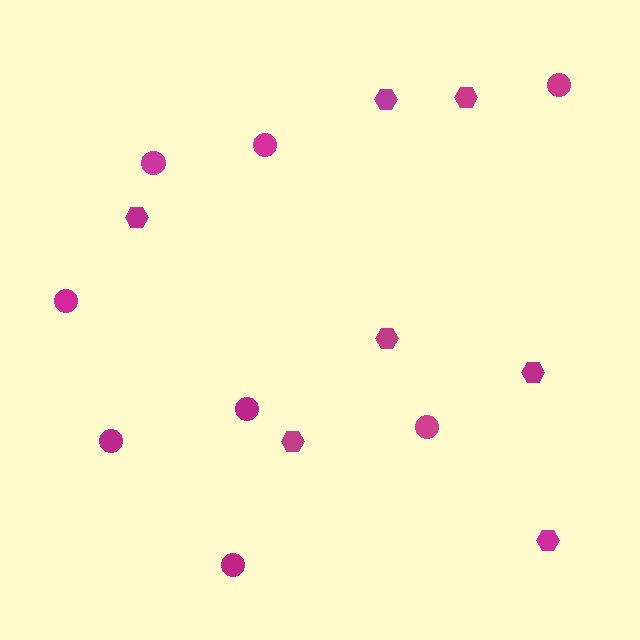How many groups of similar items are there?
There are 2 groups: one group of circles (8) and one group of hexagons (7).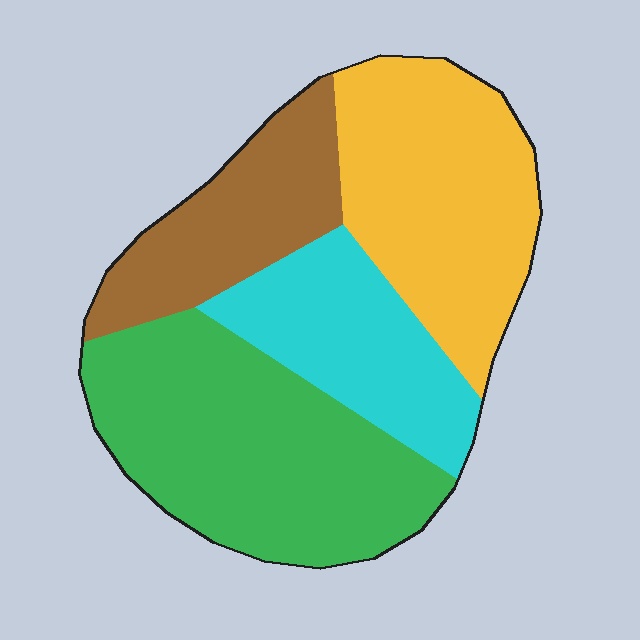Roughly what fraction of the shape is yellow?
Yellow takes up about one quarter (1/4) of the shape.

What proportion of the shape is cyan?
Cyan covers about 20% of the shape.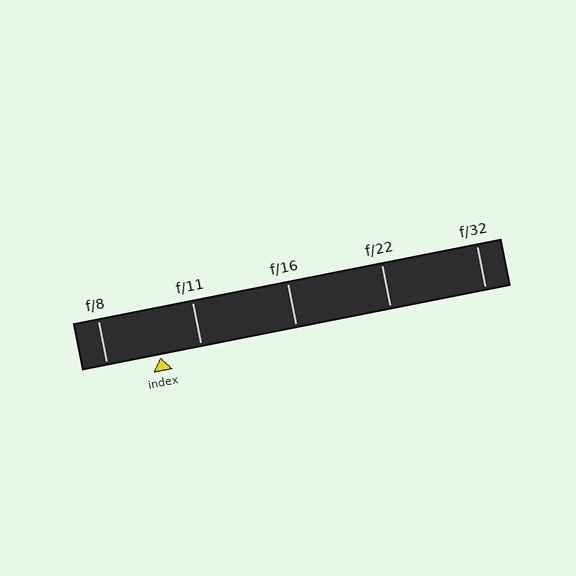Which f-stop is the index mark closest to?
The index mark is closest to f/11.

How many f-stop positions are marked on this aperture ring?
There are 5 f-stop positions marked.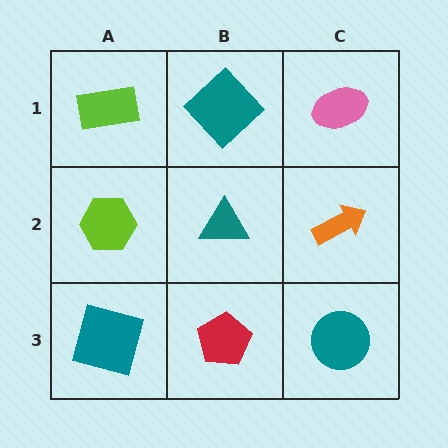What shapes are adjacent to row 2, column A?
A lime rectangle (row 1, column A), a teal square (row 3, column A), a teal triangle (row 2, column B).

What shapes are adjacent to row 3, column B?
A teal triangle (row 2, column B), a teal square (row 3, column A), a teal circle (row 3, column C).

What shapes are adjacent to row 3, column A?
A lime hexagon (row 2, column A), a red pentagon (row 3, column B).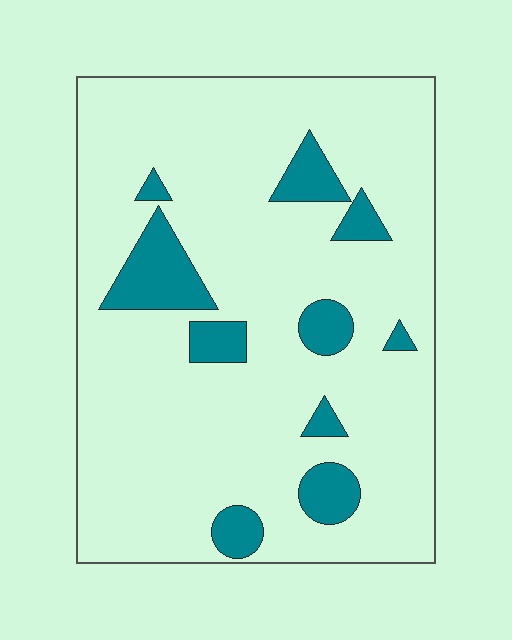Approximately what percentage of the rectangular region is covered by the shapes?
Approximately 15%.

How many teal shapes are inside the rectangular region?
10.